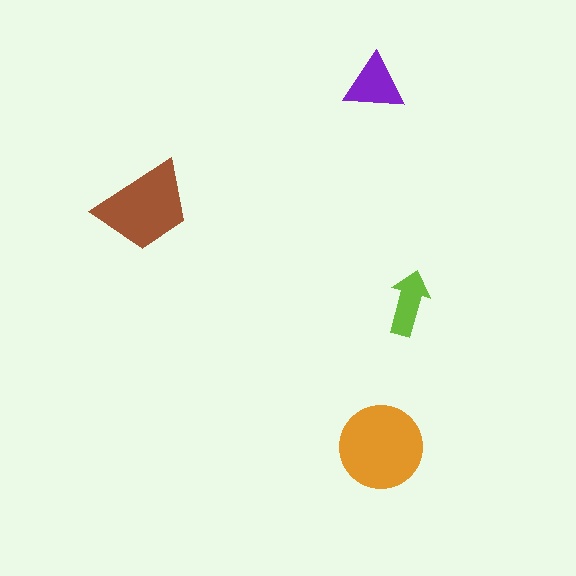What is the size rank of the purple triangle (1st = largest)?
3rd.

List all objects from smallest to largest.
The lime arrow, the purple triangle, the brown trapezoid, the orange circle.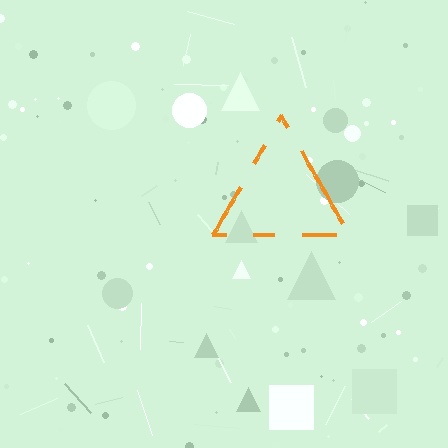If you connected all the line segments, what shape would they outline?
They would outline a triangle.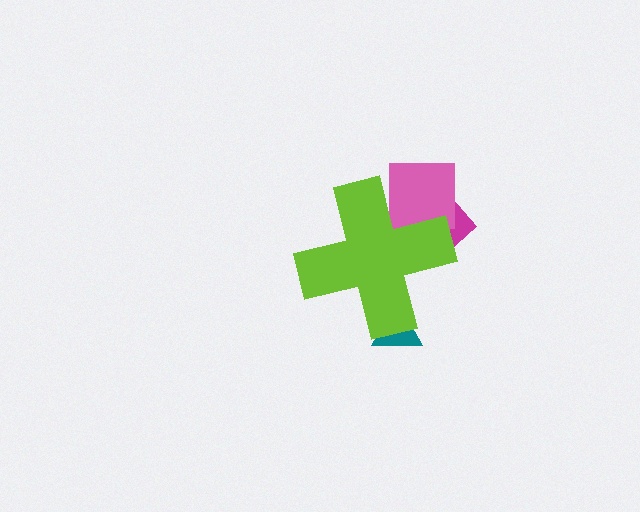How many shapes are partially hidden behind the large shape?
3 shapes are partially hidden.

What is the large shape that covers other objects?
A lime cross.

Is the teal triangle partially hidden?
Yes, the teal triangle is partially hidden behind the lime cross.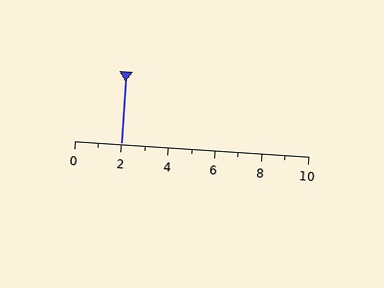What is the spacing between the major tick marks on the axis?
The major ticks are spaced 2 apart.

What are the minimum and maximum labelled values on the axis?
The axis runs from 0 to 10.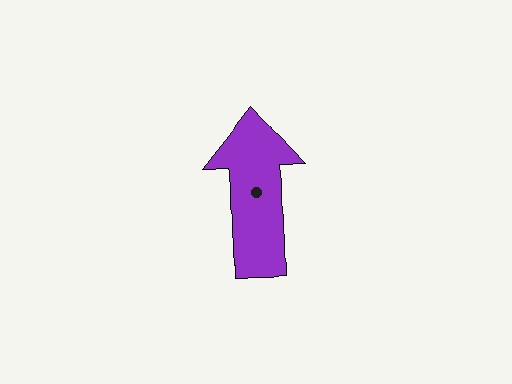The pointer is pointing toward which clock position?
Roughly 12 o'clock.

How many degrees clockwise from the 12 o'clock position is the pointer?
Approximately 358 degrees.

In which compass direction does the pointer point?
North.